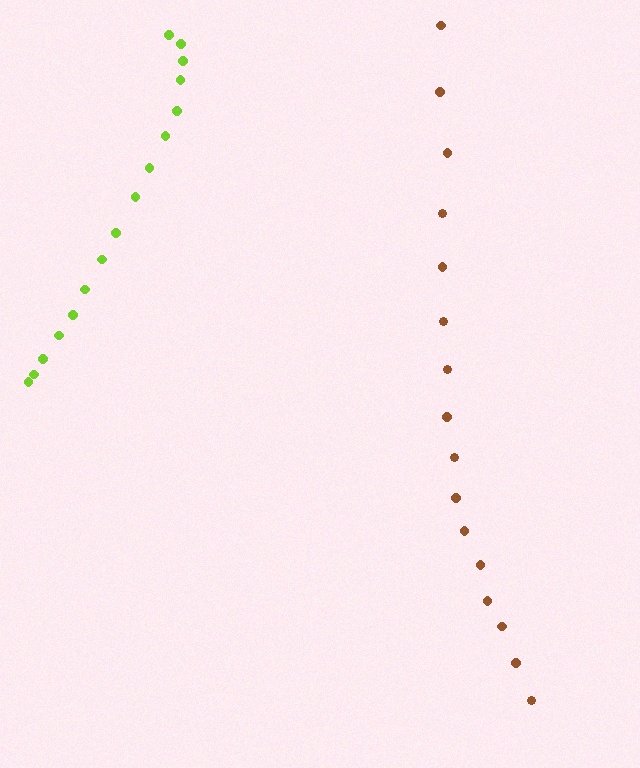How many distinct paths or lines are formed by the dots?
There are 2 distinct paths.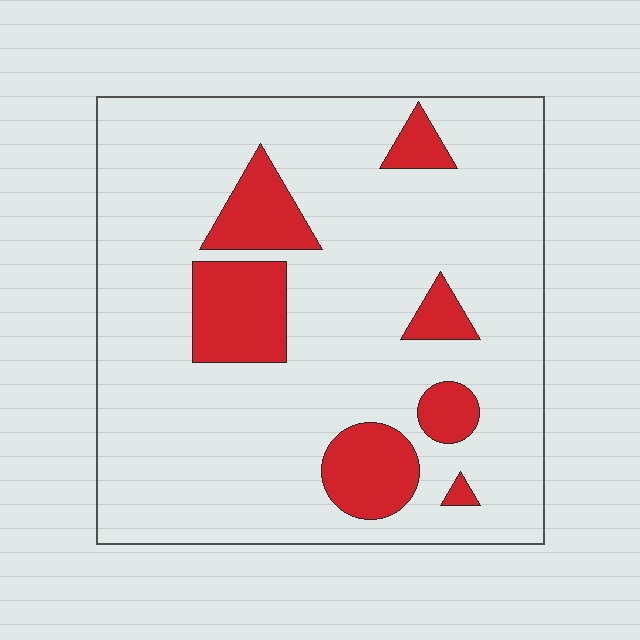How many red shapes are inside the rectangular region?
7.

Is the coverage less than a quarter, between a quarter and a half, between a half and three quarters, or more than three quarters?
Less than a quarter.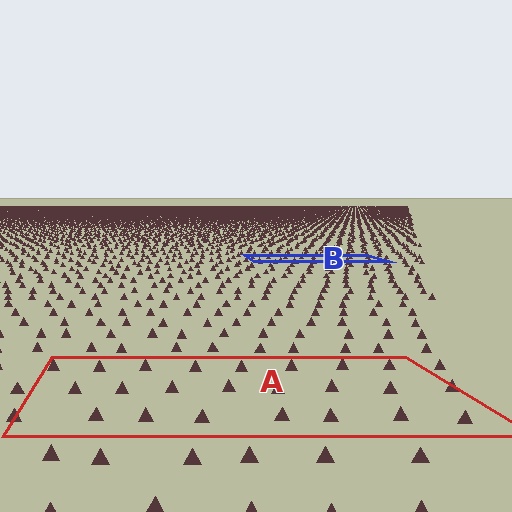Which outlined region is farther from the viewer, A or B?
Region B is farther from the viewer — the texture elements inside it appear smaller and more densely packed.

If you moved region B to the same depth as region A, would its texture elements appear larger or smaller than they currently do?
They would appear larger. At a closer depth, the same texture elements are projected at a bigger on-screen size.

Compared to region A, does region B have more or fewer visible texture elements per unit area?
Region B has more texture elements per unit area — they are packed more densely because it is farther away.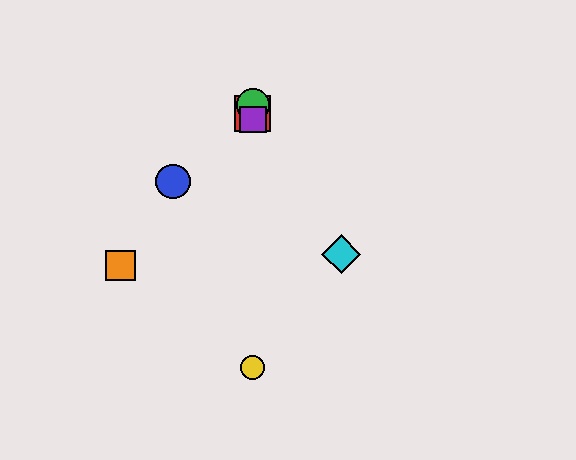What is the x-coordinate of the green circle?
The green circle is at x≈253.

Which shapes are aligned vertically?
The red square, the green circle, the yellow circle, the purple square are aligned vertically.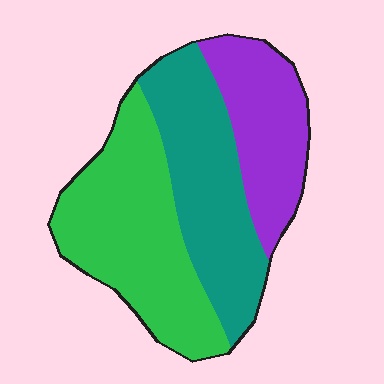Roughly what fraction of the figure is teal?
Teal covers about 35% of the figure.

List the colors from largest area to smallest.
From largest to smallest: green, teal, purple.